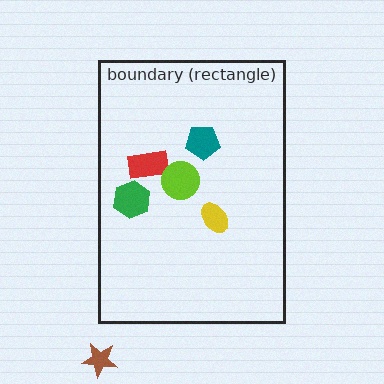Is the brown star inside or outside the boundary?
Outside.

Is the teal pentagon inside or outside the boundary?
Inside.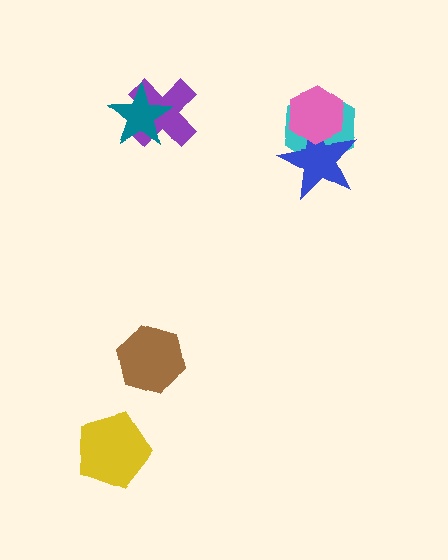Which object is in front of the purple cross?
The teal star is in front of the purple cross.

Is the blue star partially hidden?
Yes, it is partially covered by another shape.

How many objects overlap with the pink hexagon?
2 objects overlap with the pink hexagon.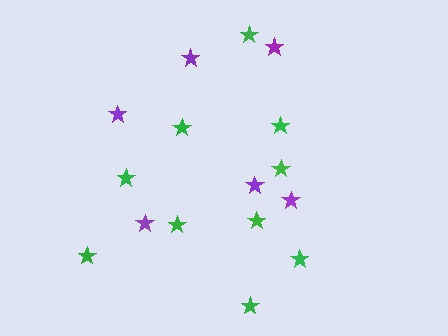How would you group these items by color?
There are 2 groups: one group of purple stars (6) and one group of green stars (10).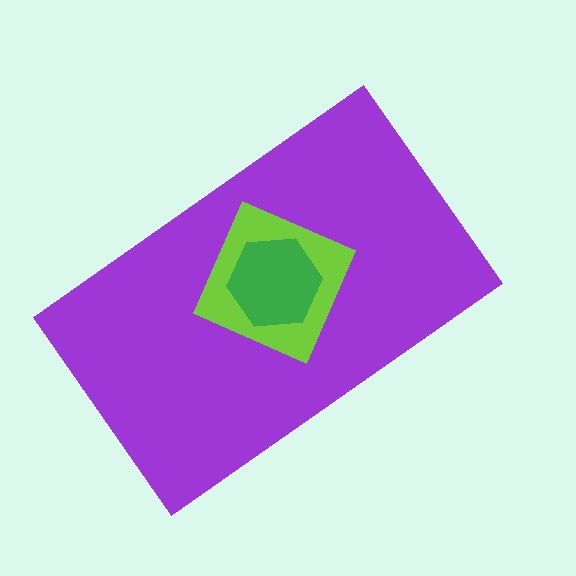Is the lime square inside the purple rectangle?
Yes.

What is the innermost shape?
The green hexagon.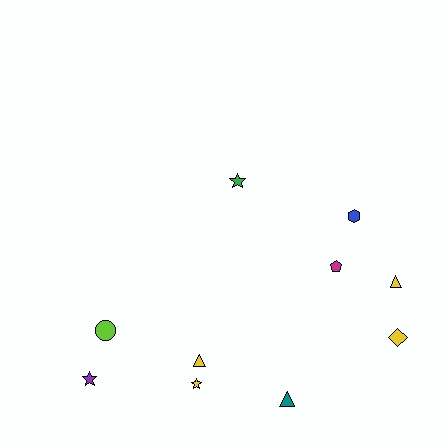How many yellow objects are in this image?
There are 4 yellow objects.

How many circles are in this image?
There is 1 circle.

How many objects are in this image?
There are 10 objects.